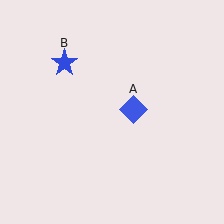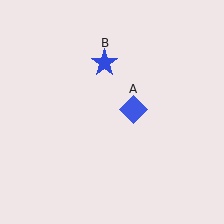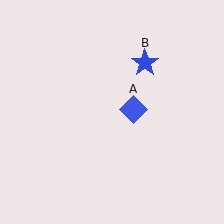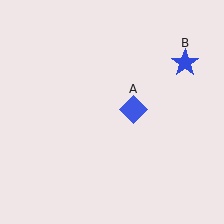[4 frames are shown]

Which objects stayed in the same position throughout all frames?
Blue diamond (object A) remained stationary.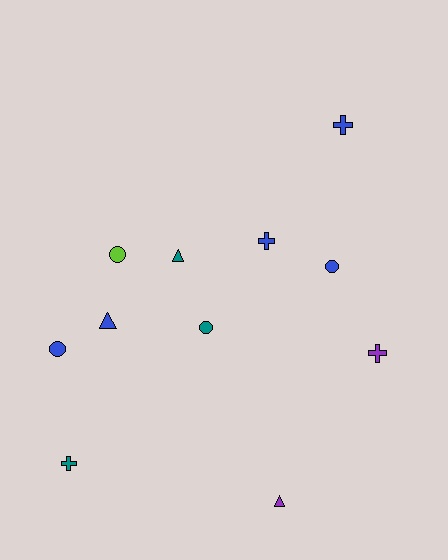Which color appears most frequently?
Blue, with 5 objects.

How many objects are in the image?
There are 11 objects.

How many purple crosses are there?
There is 1 purple cross.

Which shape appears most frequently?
Circle, with 4 objects.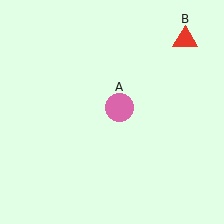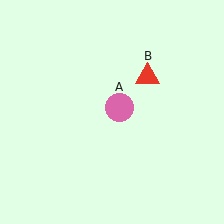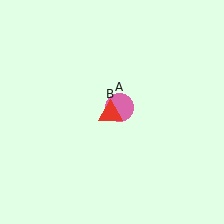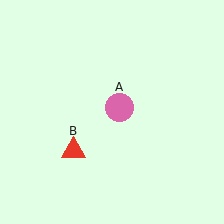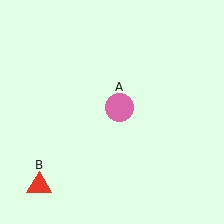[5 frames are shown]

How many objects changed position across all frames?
1 object changed position: red triangle (object B).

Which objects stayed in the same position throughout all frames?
Pink circle (object A) remained stationary.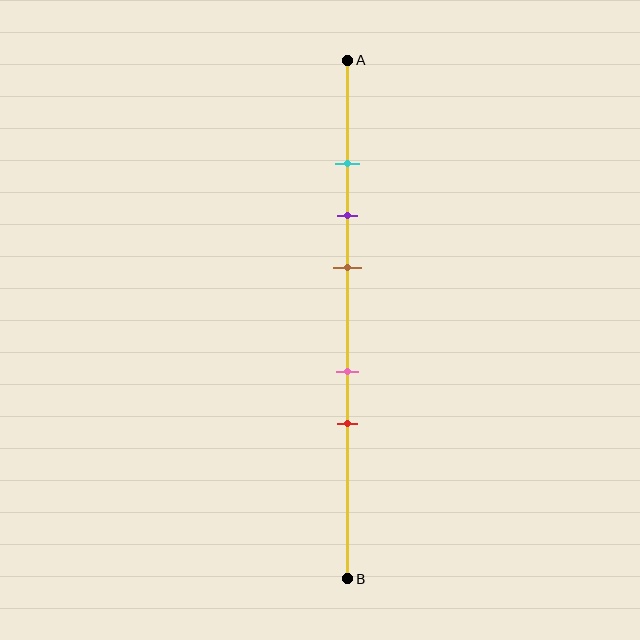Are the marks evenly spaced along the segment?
No, the marks are not evenly spaced.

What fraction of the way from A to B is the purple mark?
The purple mark is approximately 30% (0.3) of the way from A to B.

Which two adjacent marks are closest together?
The cyan and purple marks are the closest adjacent pair.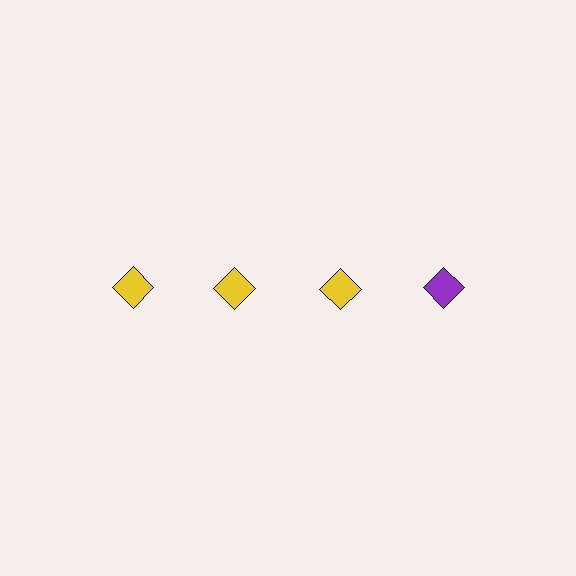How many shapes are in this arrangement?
There are 4 shapes arranged in a grid pattern.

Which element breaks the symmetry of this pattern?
The purple diamond in the top row, second from right column breaks the symmetry. All other shapes are yellow diamonds.